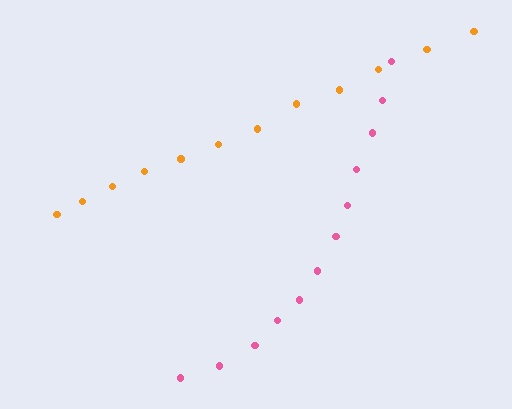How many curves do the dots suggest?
There are 2 distinct paths.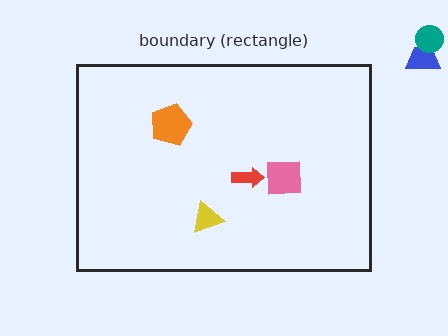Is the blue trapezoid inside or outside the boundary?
Outside.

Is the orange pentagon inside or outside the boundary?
Inside.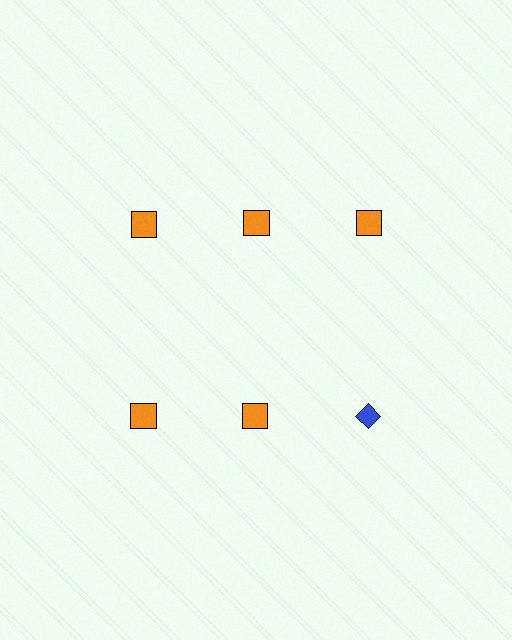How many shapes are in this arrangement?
There are 6 shapes arranged in a grid pattern.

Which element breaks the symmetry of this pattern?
The blue diamond in the second row, center column breaks the symmetry. All other shapes are orange squares.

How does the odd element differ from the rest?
It differs in both color (blue instead of orange) and shape (diamond instead of square).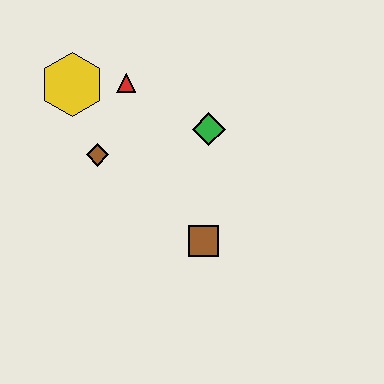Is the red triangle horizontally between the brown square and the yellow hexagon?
Yes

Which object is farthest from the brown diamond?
The brown square is farthest from the brown diamond.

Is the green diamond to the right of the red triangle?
Yes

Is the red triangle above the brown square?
Yes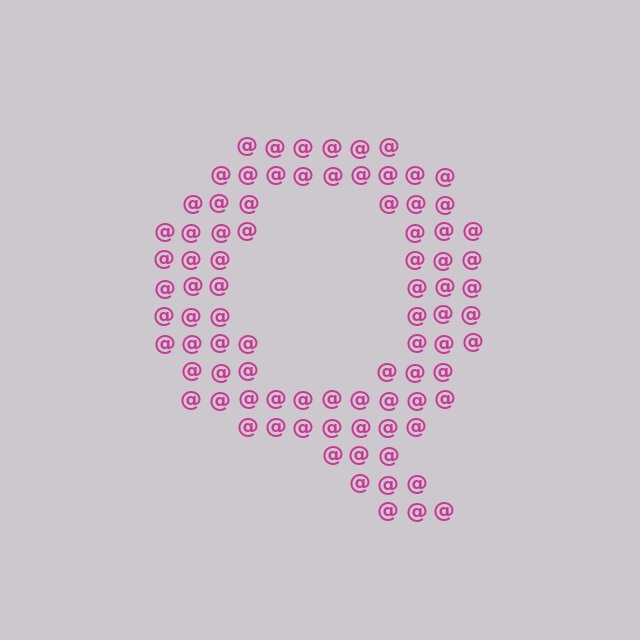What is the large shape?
The large shape is the letter Q.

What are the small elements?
The small elements are at signs.